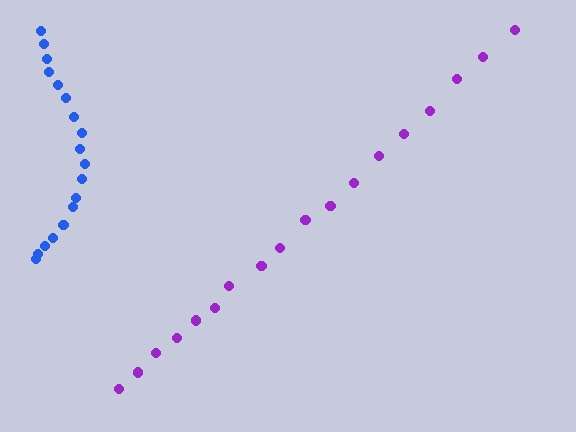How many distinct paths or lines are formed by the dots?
There are 2 distinct paths.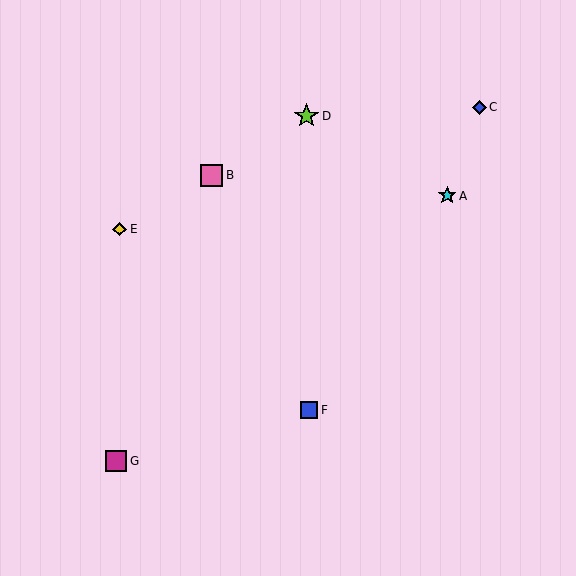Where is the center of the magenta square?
The center of the magenta square is at (116, 461).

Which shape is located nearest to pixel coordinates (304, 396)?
The blue square (labeled F) at (309, 410) is nearest to that location.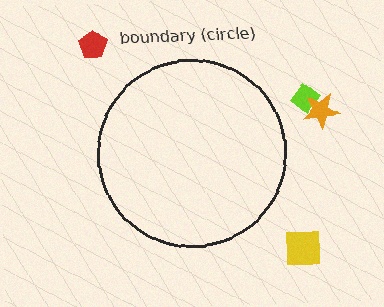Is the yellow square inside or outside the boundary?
Outside.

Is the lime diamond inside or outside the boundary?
Outside.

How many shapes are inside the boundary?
0 inside, 4 outside.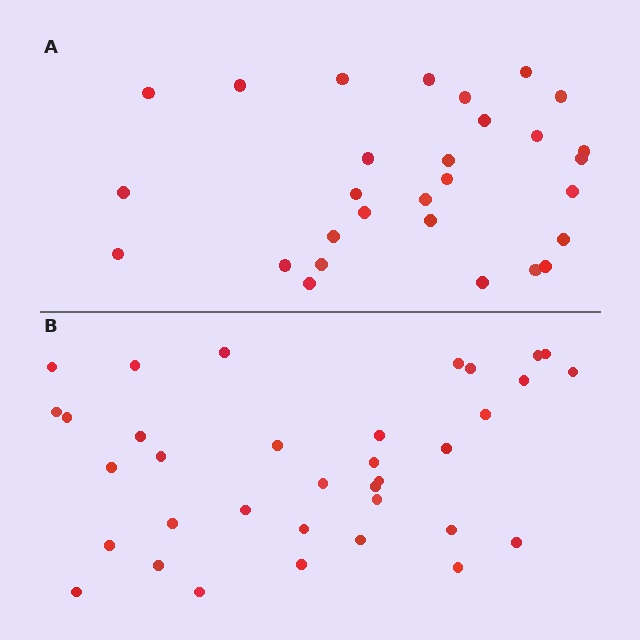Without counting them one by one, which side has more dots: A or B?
Region B (the bottom region) has more dots.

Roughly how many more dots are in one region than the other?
Region B has about 6 more dots than region A.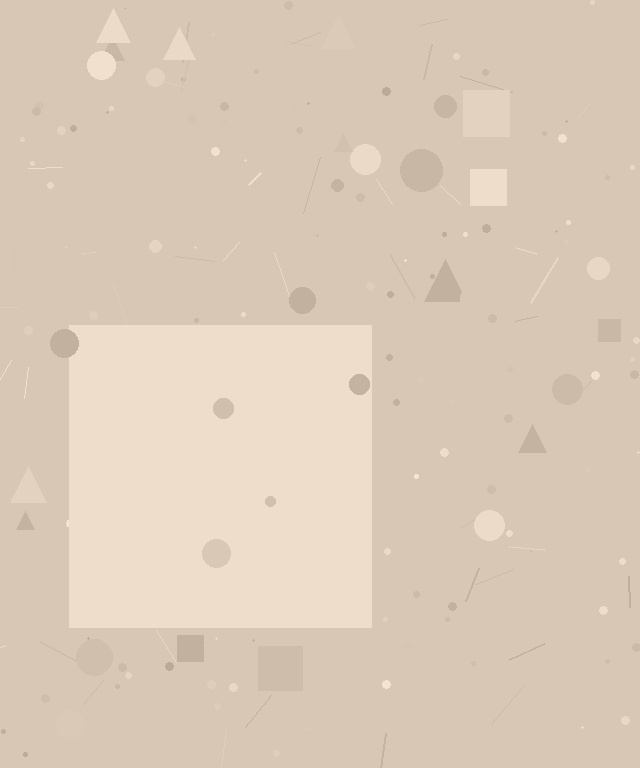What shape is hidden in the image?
A square is hidden in the image.